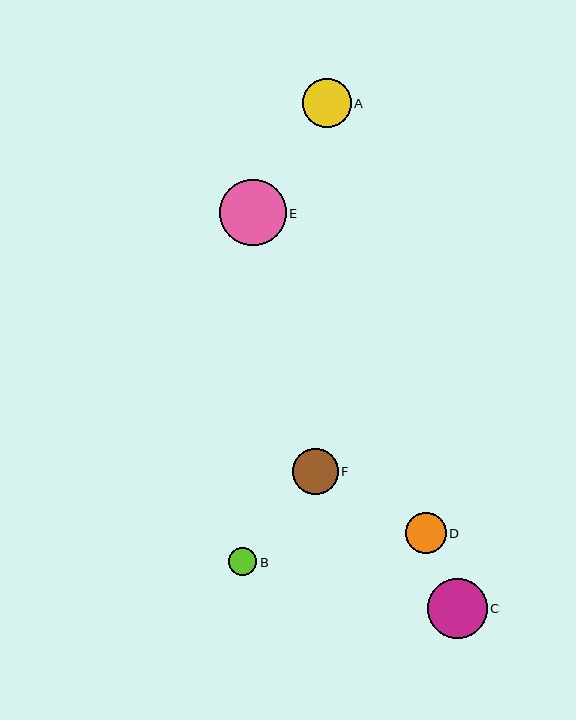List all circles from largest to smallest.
From largest to smallest: E, C, A, F, D, B.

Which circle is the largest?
Circle E is the largest with a size of approximately 67 pixels.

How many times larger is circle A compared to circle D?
Circle A is approximately 1.2 times the size of circle D.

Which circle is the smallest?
Circle B is the smallest with a size of approximately 28 pixels.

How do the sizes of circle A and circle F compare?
Circle A and circle F are approximately the same size.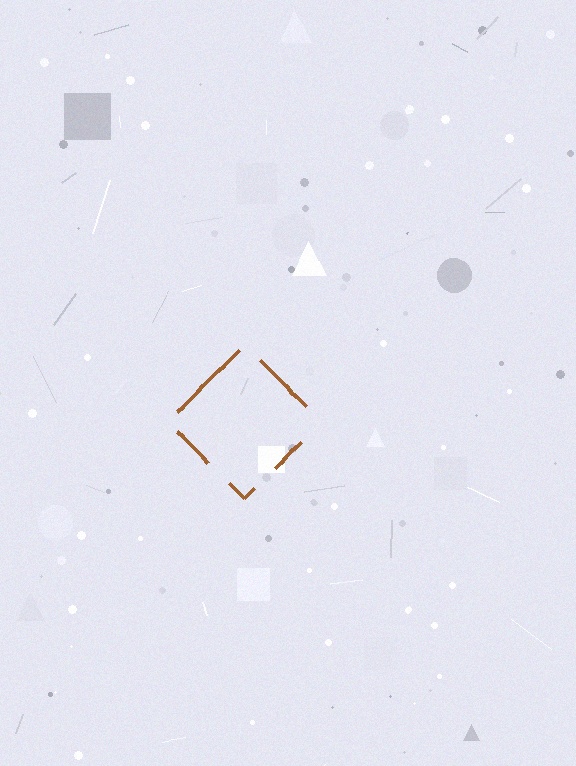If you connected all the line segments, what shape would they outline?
They would outline a diamond.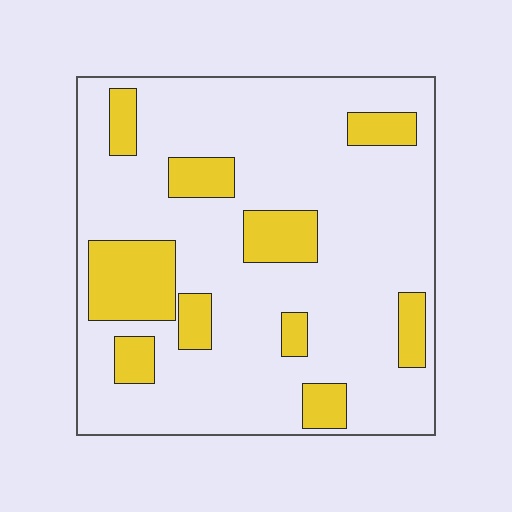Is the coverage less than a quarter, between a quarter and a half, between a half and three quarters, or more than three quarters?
Less than a quarter.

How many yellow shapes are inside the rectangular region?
10.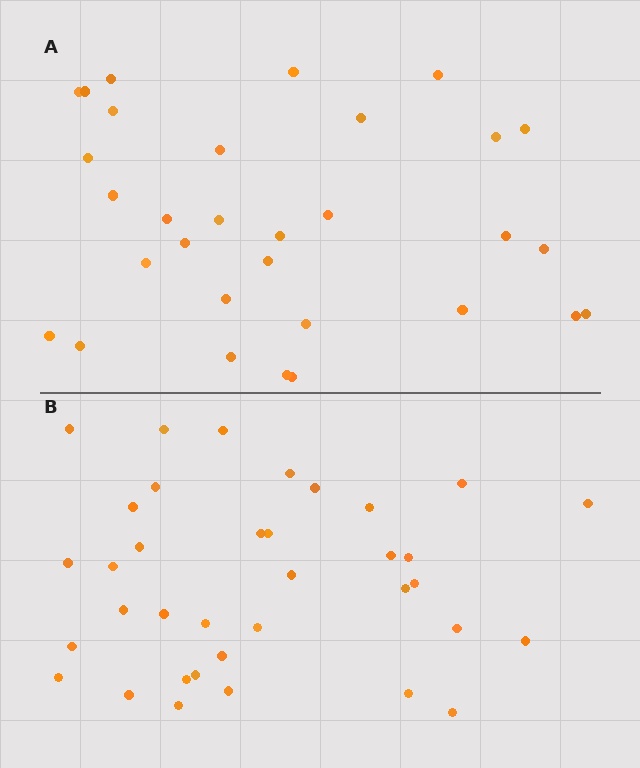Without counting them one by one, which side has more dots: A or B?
Region B (the bottom region) has more dots.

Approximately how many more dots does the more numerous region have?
Region B has about 5 more dots than region A.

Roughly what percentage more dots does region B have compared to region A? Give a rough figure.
About 15% more.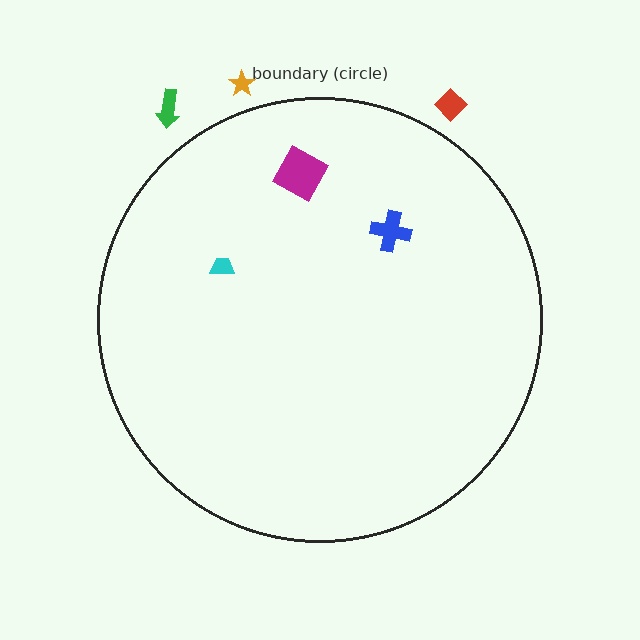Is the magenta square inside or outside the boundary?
Inside.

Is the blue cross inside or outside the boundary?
Inside.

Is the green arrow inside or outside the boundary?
Outside.